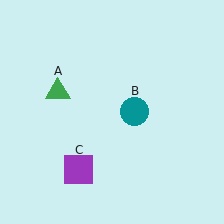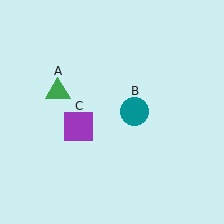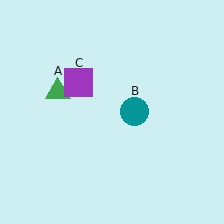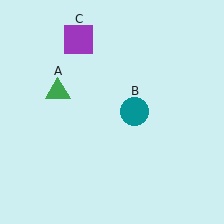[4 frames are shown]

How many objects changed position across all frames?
1 object changed position: purple square (object C).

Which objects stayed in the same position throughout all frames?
Green triangle (object A) and teal circle (object B) remained stationary.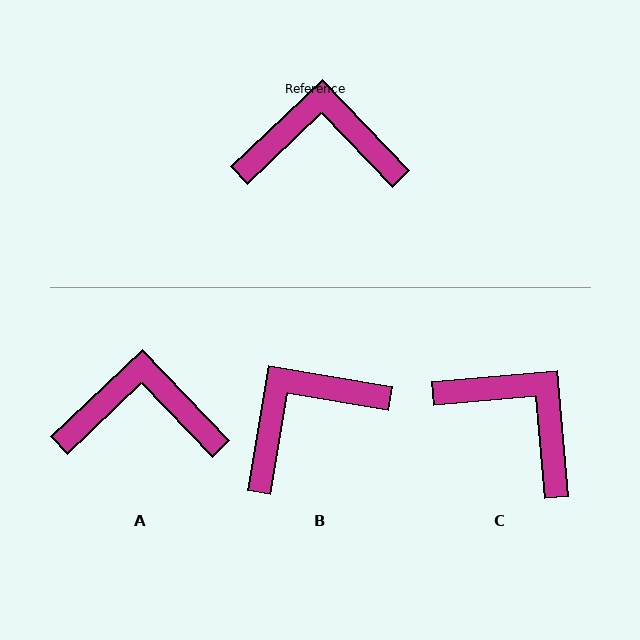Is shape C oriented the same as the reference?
No, it is off by about 39 degrees.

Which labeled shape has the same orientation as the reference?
A.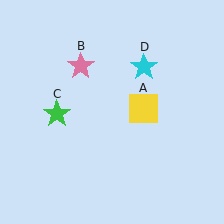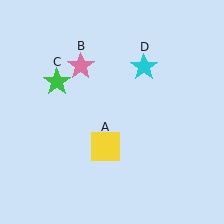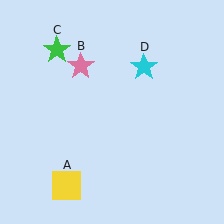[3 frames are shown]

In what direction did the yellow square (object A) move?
The yellow square (object A) moved down and to the left.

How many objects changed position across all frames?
2 objects changed position: yellow square (object A), green star (object C).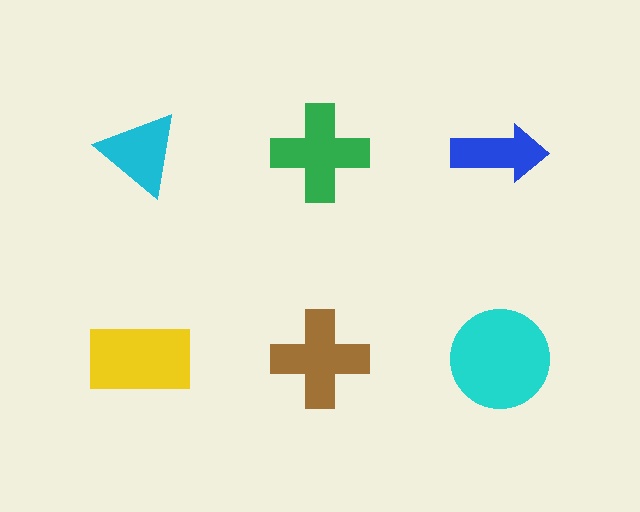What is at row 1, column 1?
A cyan triangle.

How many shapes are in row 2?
3 shapes.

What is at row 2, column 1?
A yellow rectangle.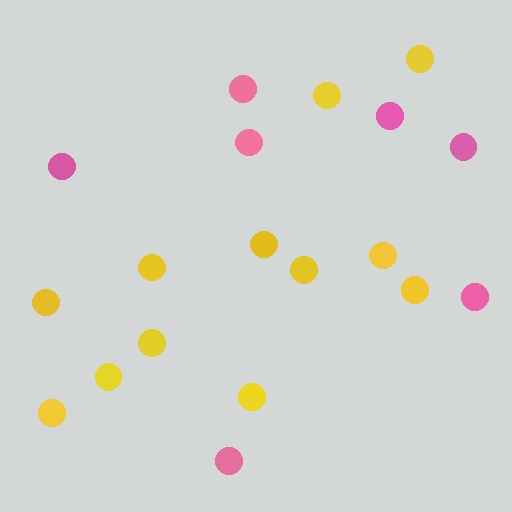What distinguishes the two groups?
There are 2 groups: one group of yellow circles (12) and one group of pink circles (7).